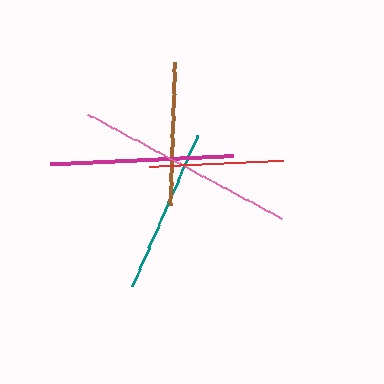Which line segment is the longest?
The pink line is the longest at approximately 220 pixels.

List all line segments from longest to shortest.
From longest to shortest: pink, magenta, teal, brown, red.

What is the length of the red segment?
The red segment is approximately 134 pixels long.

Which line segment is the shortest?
The red line is the shortest at approximately 134 pixels.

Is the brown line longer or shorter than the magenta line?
The magenta line is longer than the brown line.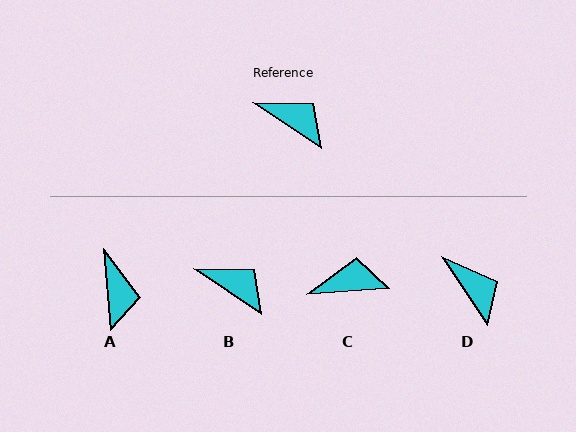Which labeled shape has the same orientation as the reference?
B.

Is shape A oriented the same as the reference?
No, it is off by about 52 degrees.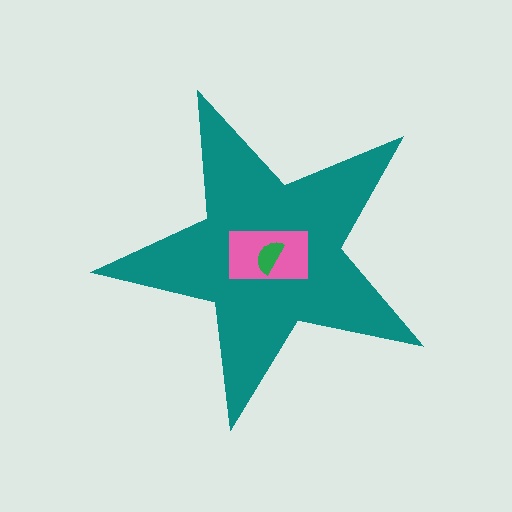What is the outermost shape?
The teal star.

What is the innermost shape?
The green semicircle.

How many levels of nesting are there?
3.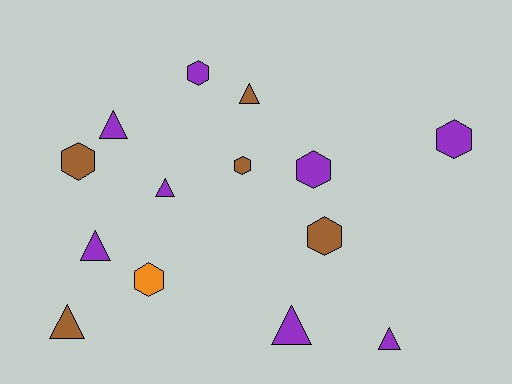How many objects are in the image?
There are 14 objects.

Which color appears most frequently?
Purple, with 8 objects.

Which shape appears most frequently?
Hexagon, with 7 objects.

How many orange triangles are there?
There are no orange triangles.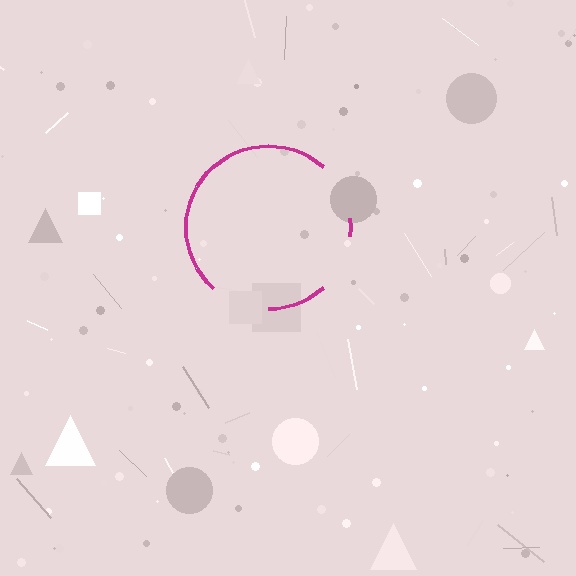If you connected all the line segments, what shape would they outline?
They would outline a circle.